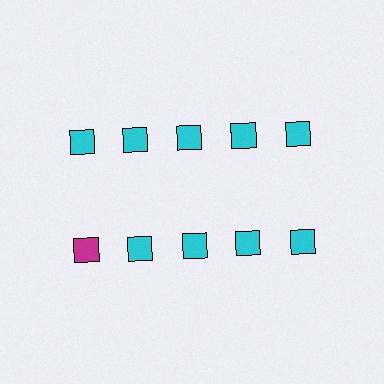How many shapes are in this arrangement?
There are 10 shapes arranged in a grid pattern.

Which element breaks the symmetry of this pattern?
The magenta square in the second row, leftmost column breaks the symmetry. All other shapes are cyan squares.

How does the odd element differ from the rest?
It has a different color: magenta instead of cyan.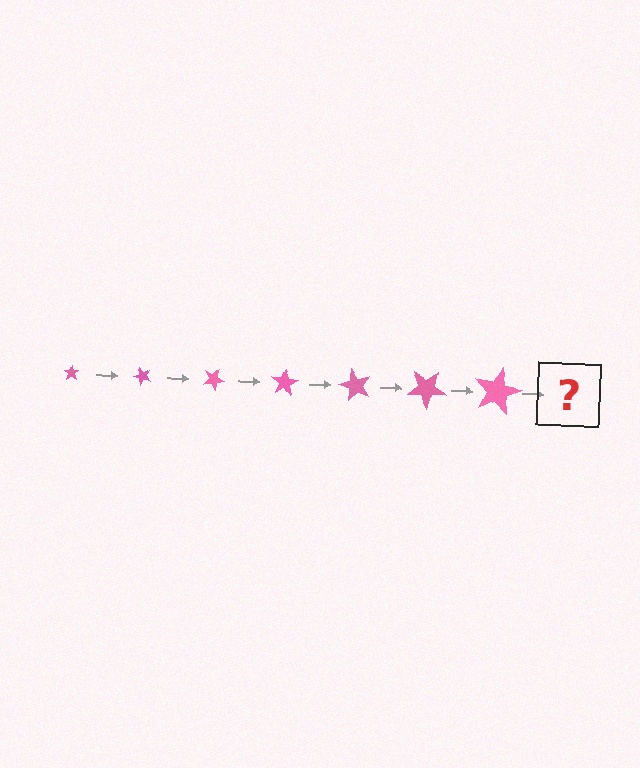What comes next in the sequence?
The next element should be a star, larger than the previous one and rotated 350 degrees from the start.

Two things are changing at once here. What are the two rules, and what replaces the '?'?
The two rules are that the star grows larger each step and it rotates 50 degrees each step. The '?' should be a star, larger than the previous one and rotated 350 degrees from the start.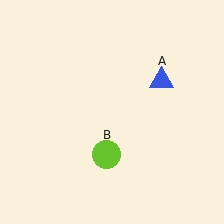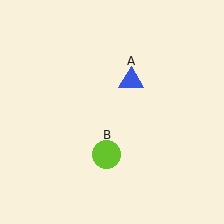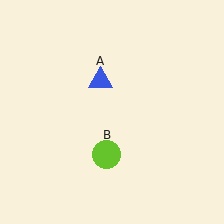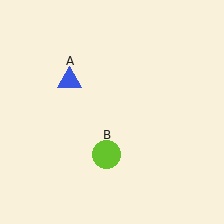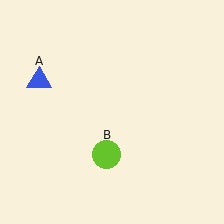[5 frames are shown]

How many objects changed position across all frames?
1 object changed position: blue triangle (object A).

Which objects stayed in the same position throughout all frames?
Lime circle (object B) remained stationary.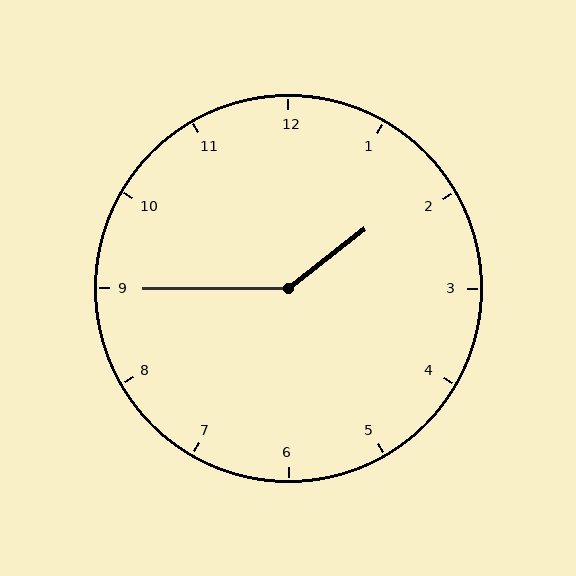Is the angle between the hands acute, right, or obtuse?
It is obtuse.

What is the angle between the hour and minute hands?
Approximately 142 degrees.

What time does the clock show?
1:45.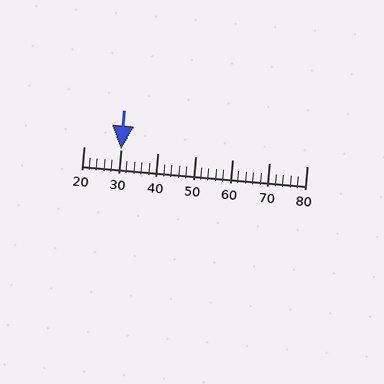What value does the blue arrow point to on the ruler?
The blue arrow points to approximately 30.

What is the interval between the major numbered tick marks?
The major tick marks are spaced 10 units apart.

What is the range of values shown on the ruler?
The ruler shows values from 20 to 80.